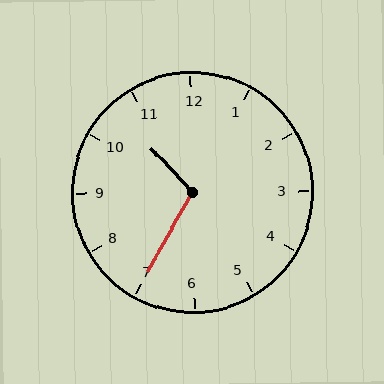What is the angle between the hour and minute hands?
Approximately 108 degrees.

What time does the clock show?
10:35.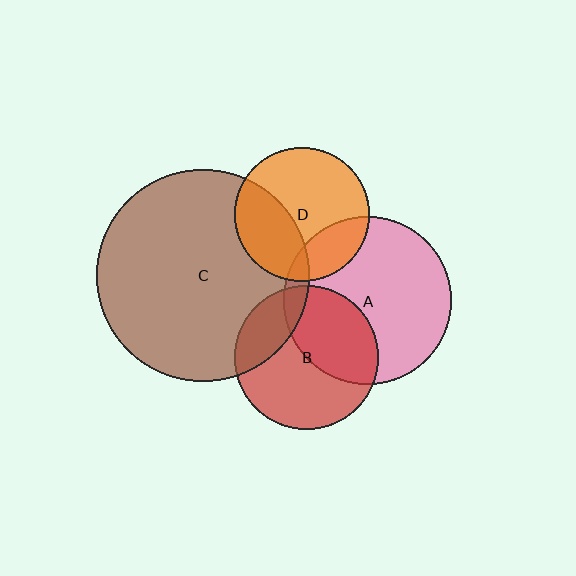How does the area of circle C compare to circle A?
Approximately 1.6 times.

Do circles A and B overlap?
Yes.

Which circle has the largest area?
Circle C (brown).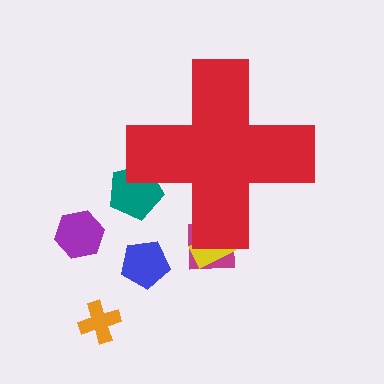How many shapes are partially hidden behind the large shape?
3 shapes are partially hidden.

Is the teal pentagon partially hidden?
Yes, the teal pentagon is partially hidden behind the red cross.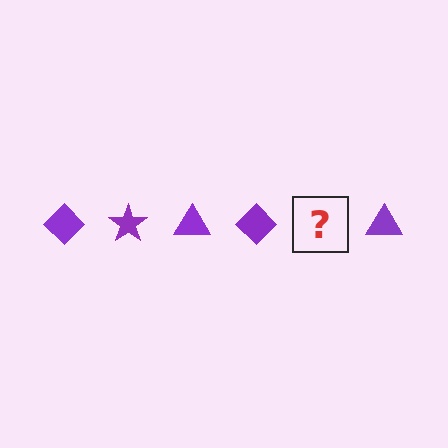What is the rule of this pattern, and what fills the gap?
The rule is that the pattern cycles through diamond, star, triangle shapes in purple. The gap should be filled with a purple star.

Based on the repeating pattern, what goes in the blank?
The blank should be a purple star.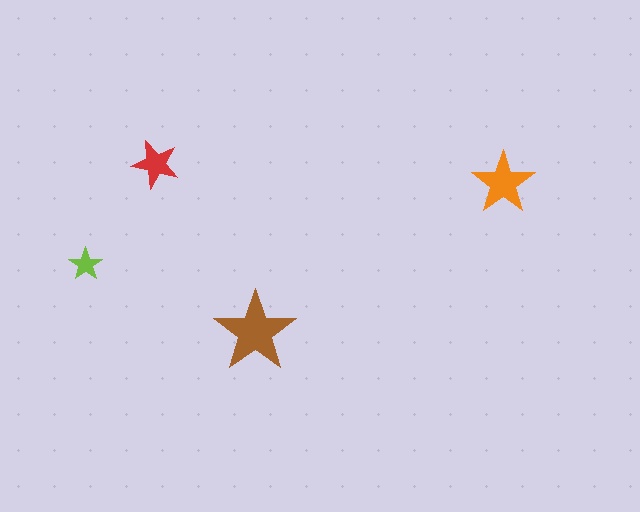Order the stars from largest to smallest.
the brown one, the orange one, the red one, the lime one.